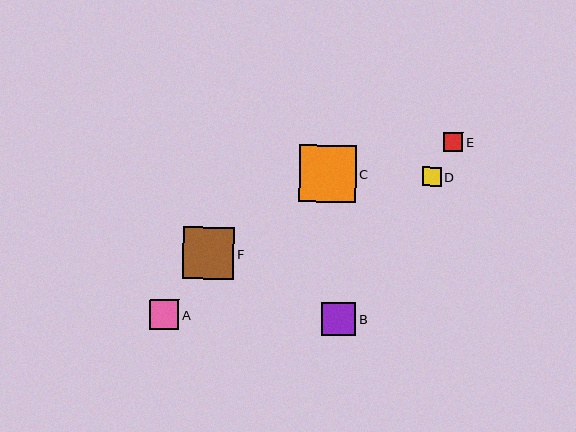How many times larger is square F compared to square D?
Square F is approximately 2.7 times the size of square D.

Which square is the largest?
Square C is the largest with a size of approximately 57 pixels.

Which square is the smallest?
Square E is the smallest with a size of approximately 19 pixels.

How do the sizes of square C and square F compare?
Square C and square F are approximately the same size.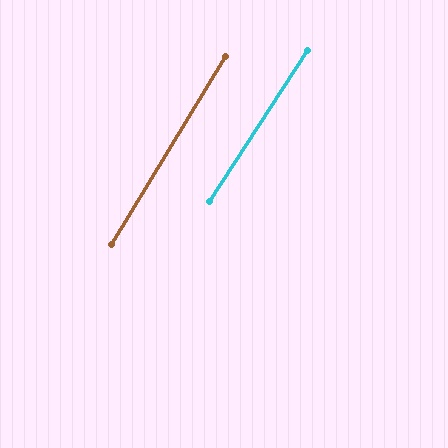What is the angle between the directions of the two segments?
Approximately 2 degrees.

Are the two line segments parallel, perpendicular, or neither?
Parallel — their directions differ by only 1.7°.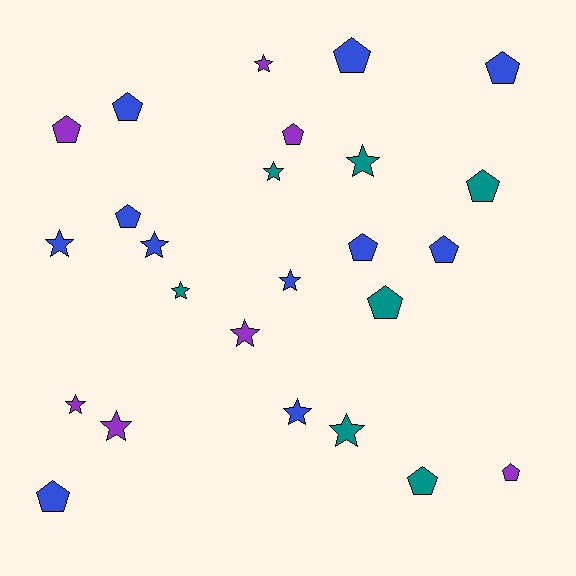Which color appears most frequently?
Blue, with 11 objects.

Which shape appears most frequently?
Pentagon, with 13 objects.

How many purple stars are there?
There are 4 purple stars.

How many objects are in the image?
There are 25 objects.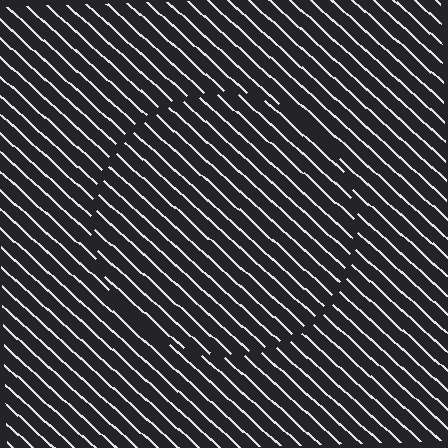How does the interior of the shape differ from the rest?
The interior of the shape contains the same grating, shifted by half a period — the contour is defined by the phase discontinuity where line-ends from the inner and outer gratings abut.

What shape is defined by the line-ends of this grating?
An illusory circle. The interior of the shape contains the same grating, shifted by half a period — the contour is defined by the phase discontinuity where line-ends from the inner and outer gratings abut.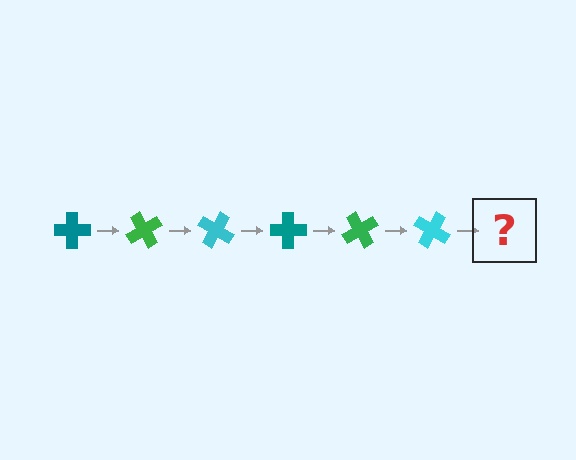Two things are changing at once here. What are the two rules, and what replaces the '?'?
The two rules are that it rotates 60 degrees each step and the color cycles through teal, green, and cyan. The '?' should be a teal cross, rotated 360 degrees from the start.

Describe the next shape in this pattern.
It should be a teal cross, rotated 360 degrees from the start.